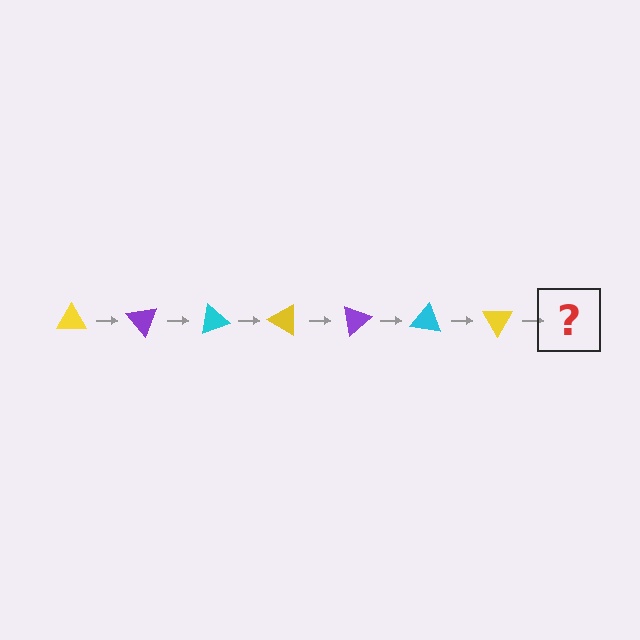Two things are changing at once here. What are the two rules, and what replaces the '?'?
The two rules are that it rotates 50 degrees each step and the color cycles through yellow, purple, and cyan. The '?' should be a purple triangle, rotated 350 degrees from the start.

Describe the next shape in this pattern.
It should be a purple triangle, rotated 350 degrees from the start.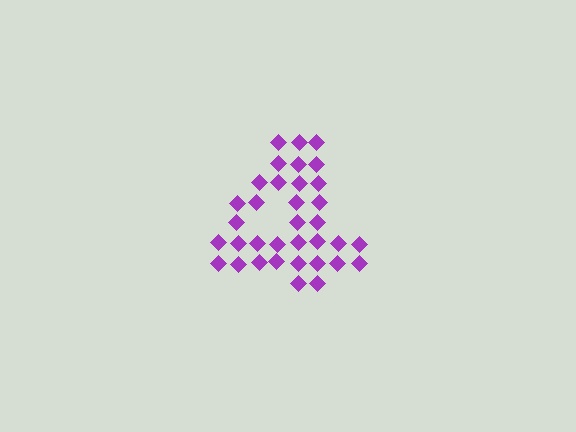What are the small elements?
The small elements are diamonds.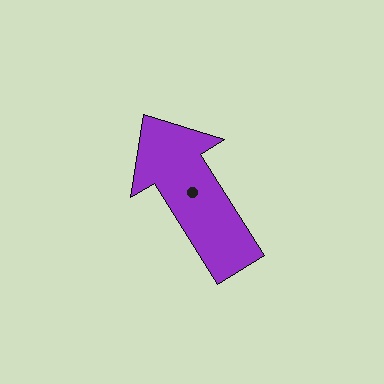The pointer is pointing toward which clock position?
Roughly 11 o'clock.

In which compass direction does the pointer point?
Northwest.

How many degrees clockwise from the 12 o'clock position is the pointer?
Approximately 328 degrees.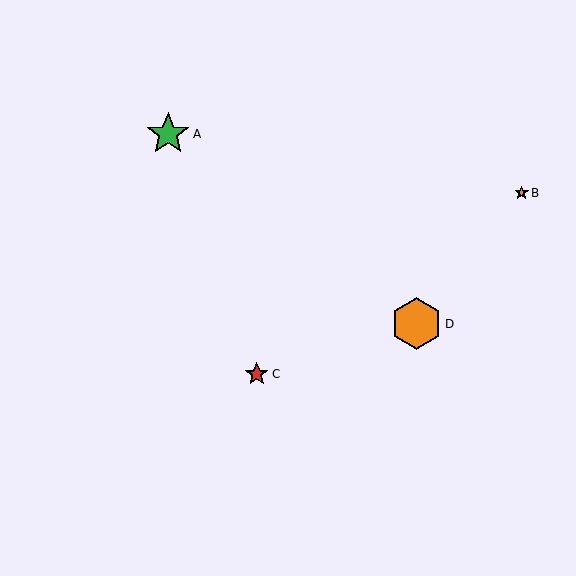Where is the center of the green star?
The center of the green star is at (168, 134).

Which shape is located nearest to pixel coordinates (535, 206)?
The orange star (labeled B) at (522, 193) is nearest to that location.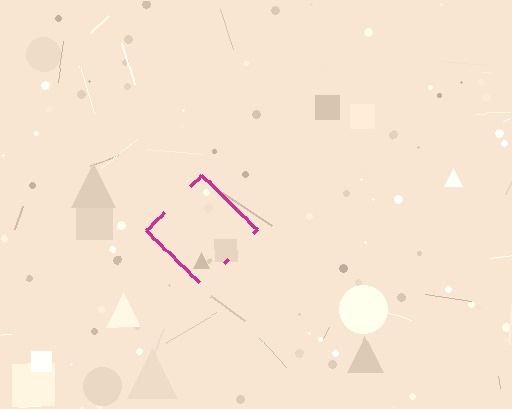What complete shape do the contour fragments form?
The contour fragments form a diamond.